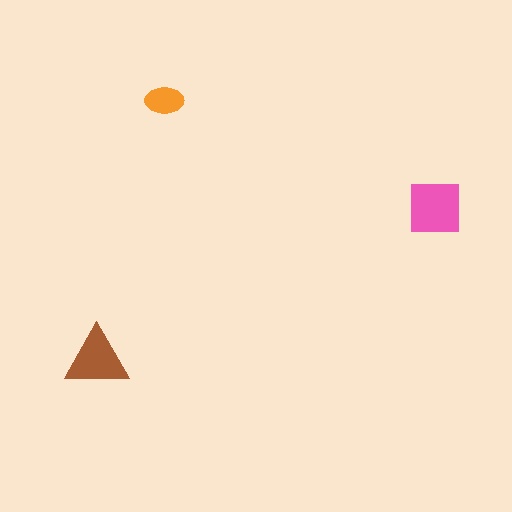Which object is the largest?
The pink square.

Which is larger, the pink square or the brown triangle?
The pink square.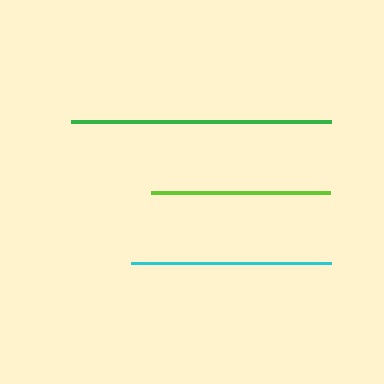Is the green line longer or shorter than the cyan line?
The green line is longer than the cyan line.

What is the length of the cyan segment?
The cyan segment is approximately 200 pixels long.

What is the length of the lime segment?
The lime segment is approximately 179 pixels long.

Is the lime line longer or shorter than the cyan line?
The cyan line is longer than the lime line.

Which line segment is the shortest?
The lime line is the shortest at approximately 179 pixels.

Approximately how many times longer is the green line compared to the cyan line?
The green line is approximately 1.3 times the length of the cyan line.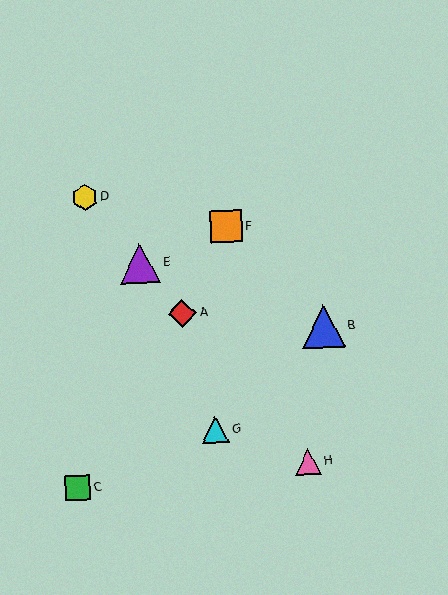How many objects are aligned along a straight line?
4 objects (A, D, E, H) are aligned along a straight line.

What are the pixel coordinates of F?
Object F is at (226, 226).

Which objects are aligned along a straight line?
Objects A, D, E, H are aligned along a straight line.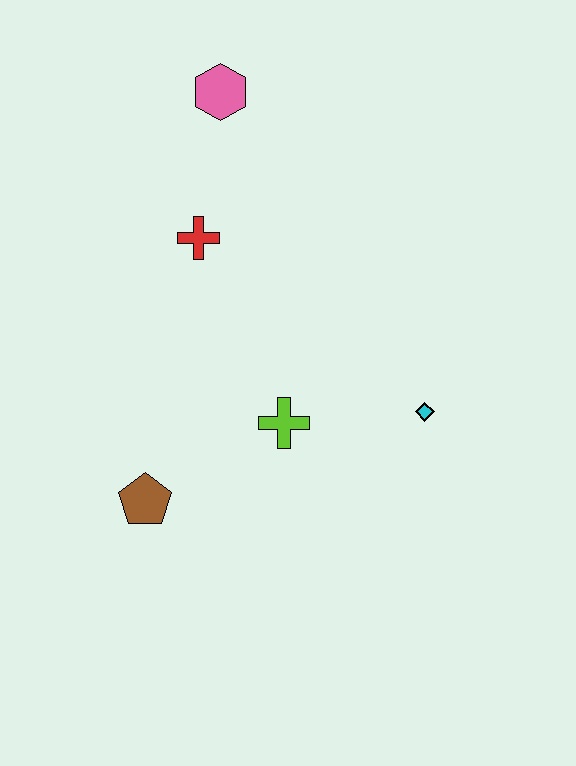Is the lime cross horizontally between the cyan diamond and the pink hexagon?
Yes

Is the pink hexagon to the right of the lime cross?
No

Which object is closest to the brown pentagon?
The lime cross is closest to the brown pentagon.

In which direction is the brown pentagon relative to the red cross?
The brown pentagon is below the red cross.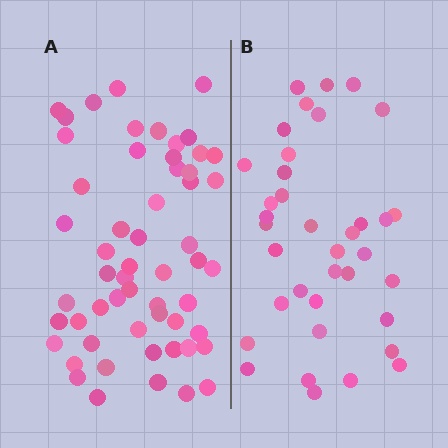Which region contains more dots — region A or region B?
Region A (the left region) has more dots.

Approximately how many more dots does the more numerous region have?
Region A has approximately 20 more dots than region B.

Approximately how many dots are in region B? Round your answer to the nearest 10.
About 40 dots. (The exact count is 37, which rounds to 40.)